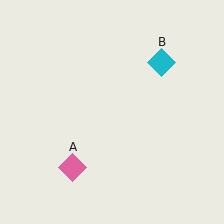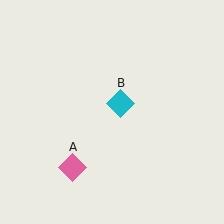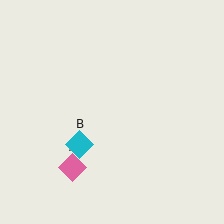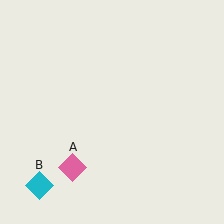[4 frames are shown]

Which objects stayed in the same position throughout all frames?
Pink diamond (object A) remained stationary.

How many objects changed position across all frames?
1 object changed position: cyan diamond (object B).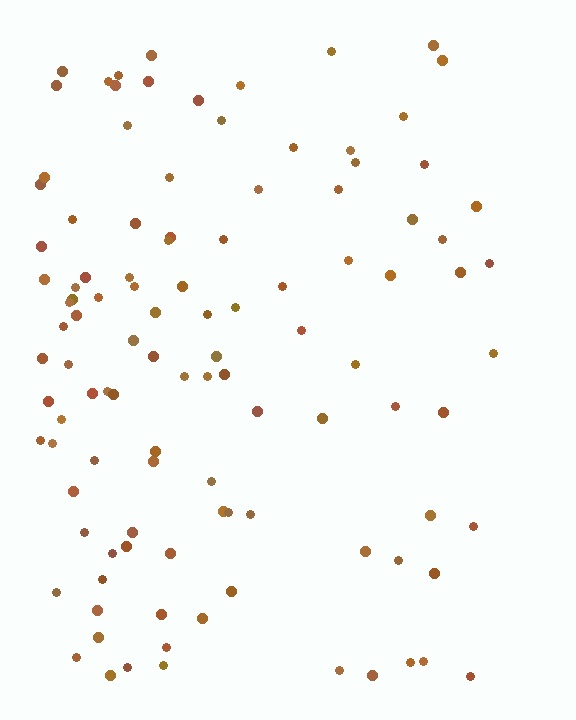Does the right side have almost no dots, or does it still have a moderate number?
Still a moderate number, just noticeably fewer than the left.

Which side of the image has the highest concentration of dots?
The left.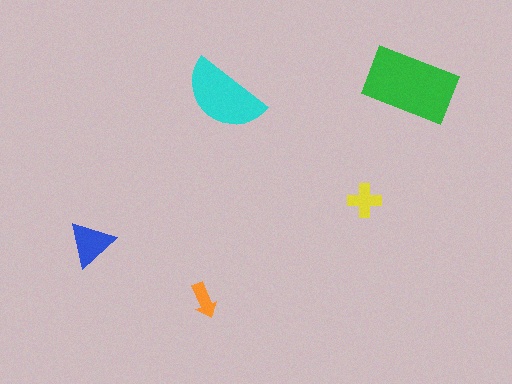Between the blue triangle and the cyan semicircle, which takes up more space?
The cyan semicircle.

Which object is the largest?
The green rectangle.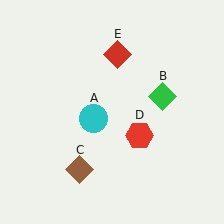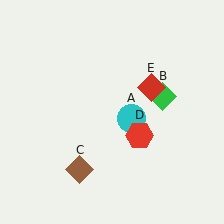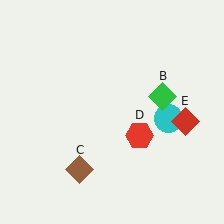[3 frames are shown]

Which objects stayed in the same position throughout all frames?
Green diamond (object B) and brown diamond (object C) and red hexagon (object D) remained stationary.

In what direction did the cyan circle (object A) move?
The cyan circle (object A) moved right.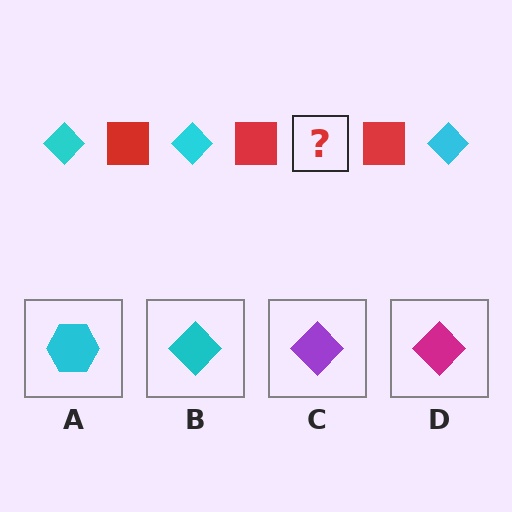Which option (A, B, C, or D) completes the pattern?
B.